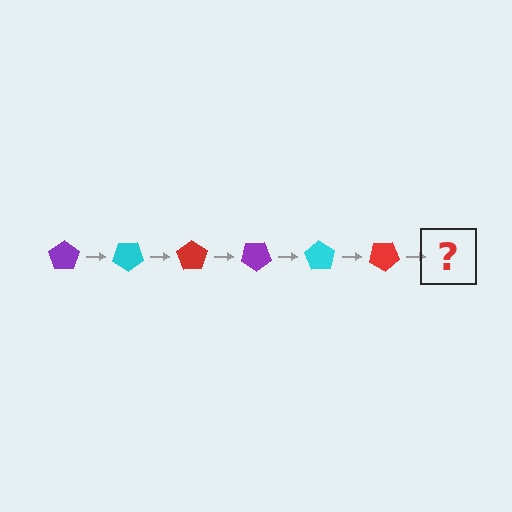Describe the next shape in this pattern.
It should be a purple pentagon, rotated 210 degrees from the start.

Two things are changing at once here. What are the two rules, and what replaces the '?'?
The two rules are that it rotates 35 degrees each step and the color cycles through purple, cyan, and red. The '?' should be a purple pentagon, rotated 210 degrees from the start.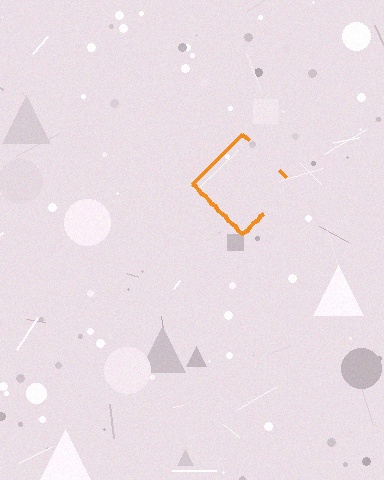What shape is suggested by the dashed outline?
The dashed outline suggests a diamond.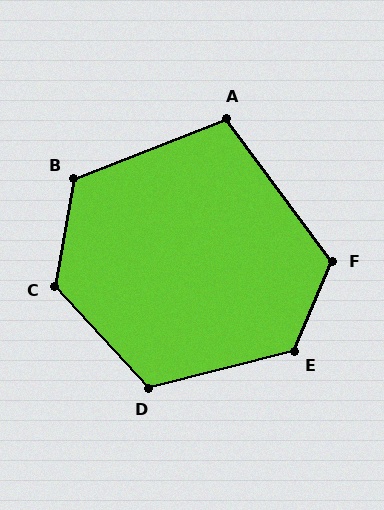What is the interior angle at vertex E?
Approximately 127 degrees (obtuse).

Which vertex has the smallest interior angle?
A, at approximately 105 degrees.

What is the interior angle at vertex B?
Approximately 122 degrees (obtuse).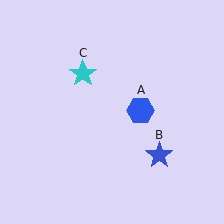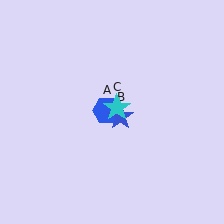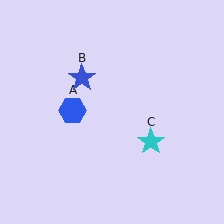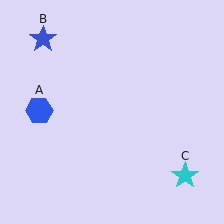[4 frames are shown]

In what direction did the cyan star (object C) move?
The cyan star (object C) moved down and to the right.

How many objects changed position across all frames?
3 objects changed position: blue hexagon (object A), blue star (object B), cyan star (object C).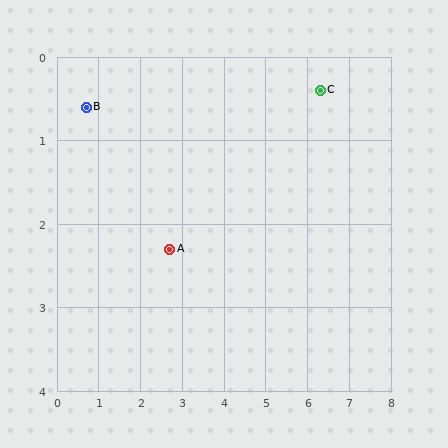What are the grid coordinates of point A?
Point A is at approximately (2.7, 2.3).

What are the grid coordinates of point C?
Point C is at approximately (6.3, 0.4).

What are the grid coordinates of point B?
Point B is at approximately (0.7, 0.6).